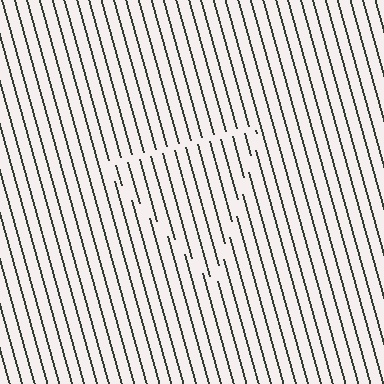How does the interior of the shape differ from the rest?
The interior of the shape contains the same grating, shifted by half a period — the contour is defined by the phase discontinuity where line-ends from the inner and outer gratings abut.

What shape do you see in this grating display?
An illusory triangle. The interior of the shape contains the same grating, shifted by half a period — the contour is defined by the phase discontinuity where line-ends from the inner and outer gratings abut.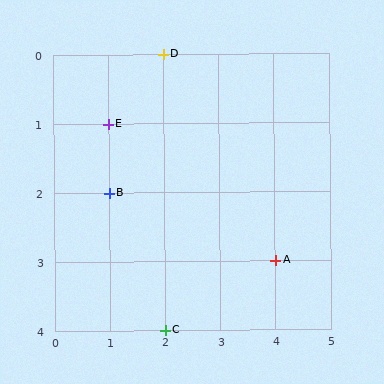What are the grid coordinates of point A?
Point A is at grid coordinates (4, 3).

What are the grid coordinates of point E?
Point E is at grid coordinates (1, 1).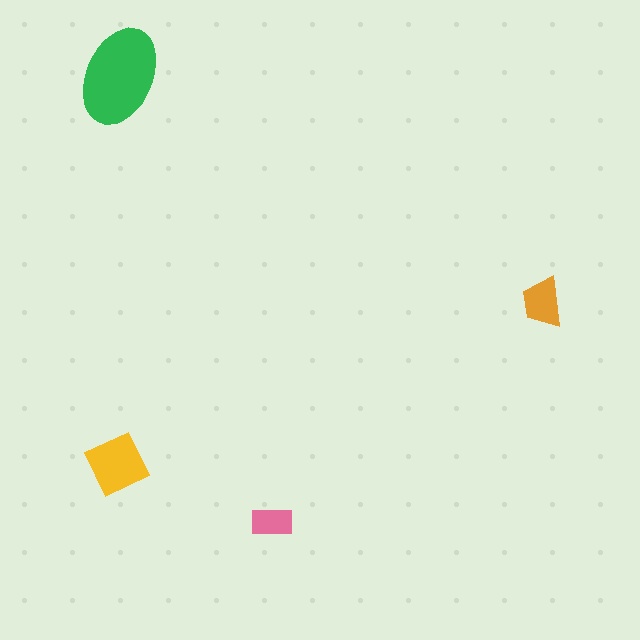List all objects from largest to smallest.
The green ellipse, the yellow square, the orange trapezoid, the pink rectangle.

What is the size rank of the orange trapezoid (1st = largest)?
3rd.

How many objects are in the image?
There are 4 objects in the image.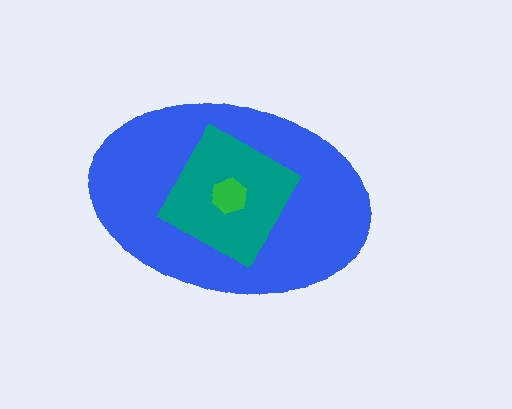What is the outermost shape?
The blue ellipse.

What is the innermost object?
The green hexagon.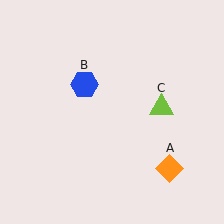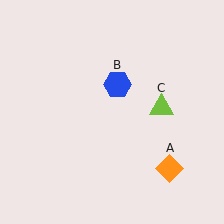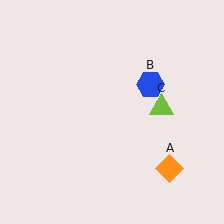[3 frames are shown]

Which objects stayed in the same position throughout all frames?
Orange diamond (object A) and lime triangle (object C) remained stationary.